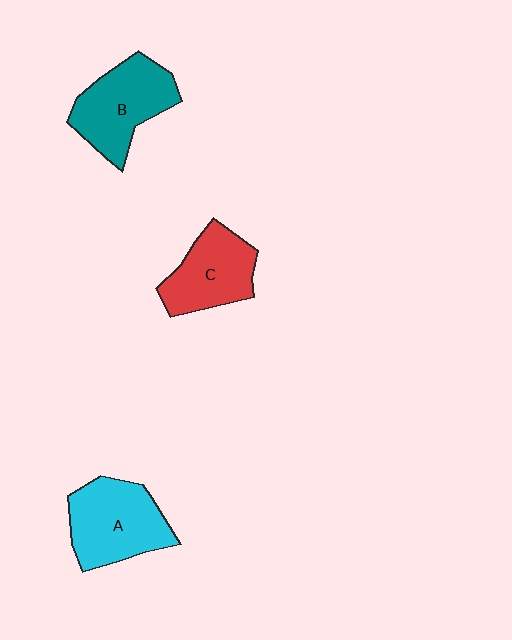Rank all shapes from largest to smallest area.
From largest to smallest: A (cyan), B (teal), C (red).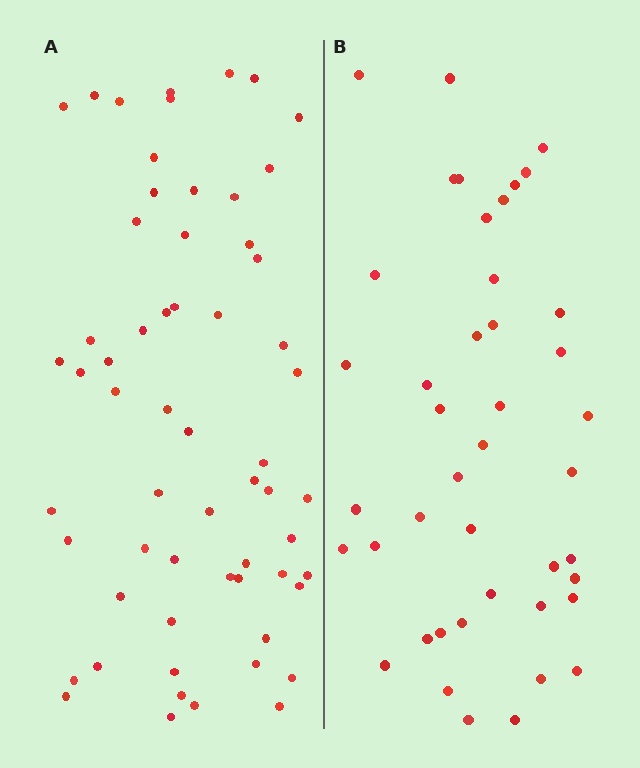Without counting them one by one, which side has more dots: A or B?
Region A (the left region) has more dots.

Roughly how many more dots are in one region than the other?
Region A has approximately 15 more dots than region B.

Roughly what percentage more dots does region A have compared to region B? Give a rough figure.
About 40% more.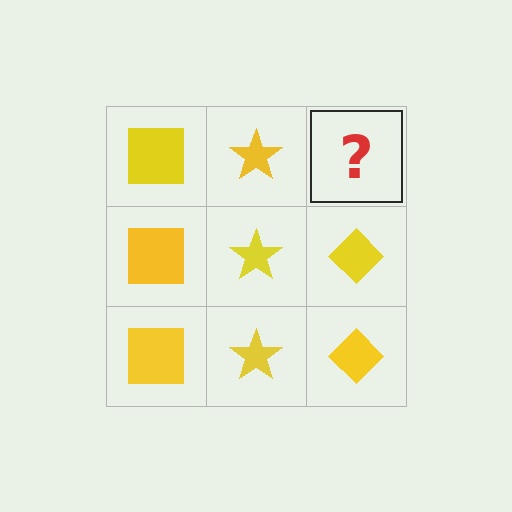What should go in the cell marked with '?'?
The missing cell should contain a yellow diamond.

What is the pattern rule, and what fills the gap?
The rule is that each column has a consistent shape. The gap should be filled with a yellow diamond.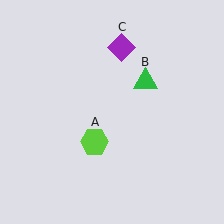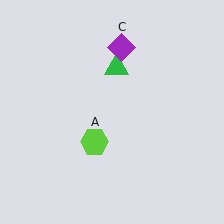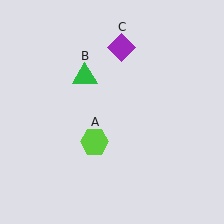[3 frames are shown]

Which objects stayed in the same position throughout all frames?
Lime hexagon (object A) and purple diamond (object C) remained stationary.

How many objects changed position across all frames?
1 object changed position: green triangle (object B).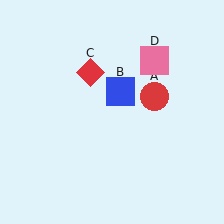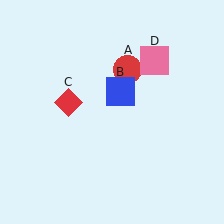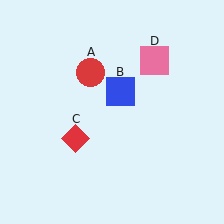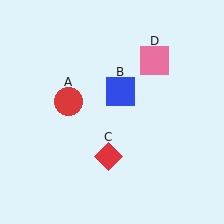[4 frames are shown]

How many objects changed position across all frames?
2 objects changed position: red circle (object A), red diamond (object C).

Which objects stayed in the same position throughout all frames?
Blue square (object B) and pink square (object D) remained stationary.